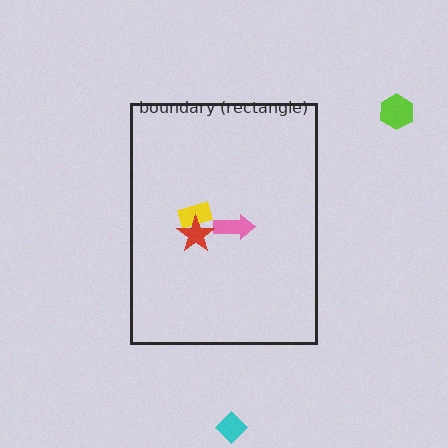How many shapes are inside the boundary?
3 inside, 2 outside.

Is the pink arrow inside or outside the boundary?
Inside.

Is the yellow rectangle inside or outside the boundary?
Inside.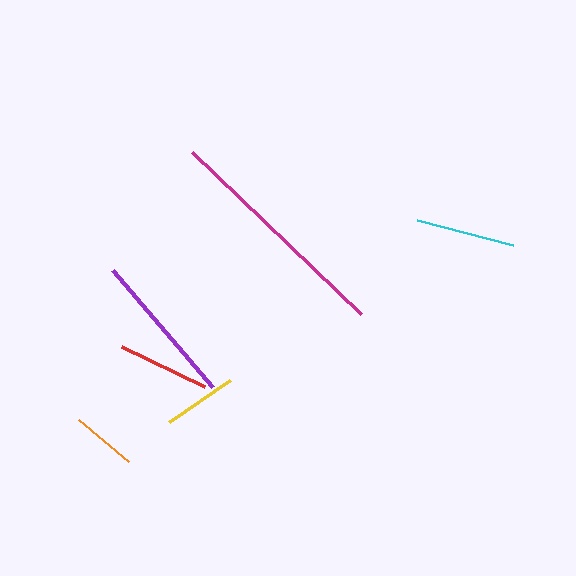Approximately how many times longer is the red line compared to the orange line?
The red line is approximately 1.4 times the length of the orange line.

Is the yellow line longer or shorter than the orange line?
The yellow line is longer than the orange line.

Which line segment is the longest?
The magenta line is the longest at approximately 234 pixels.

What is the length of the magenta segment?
The magenta segment is approximately 234 pixels long.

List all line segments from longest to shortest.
From longest to shortest: magenta, purple, cyan, red, yellow, orange.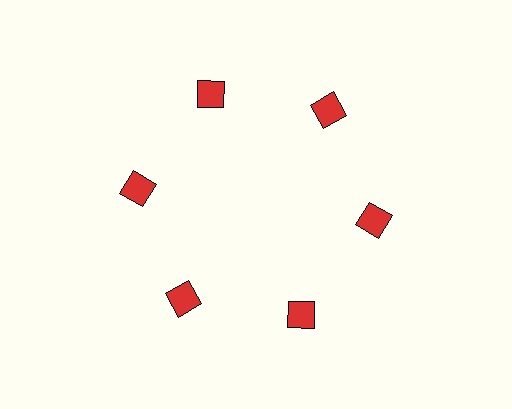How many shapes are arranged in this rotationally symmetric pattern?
There are 6 shapes, arranged in 6 groups of 1.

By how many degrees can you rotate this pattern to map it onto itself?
The pattern maps onto itself every 60 degrees of rotation.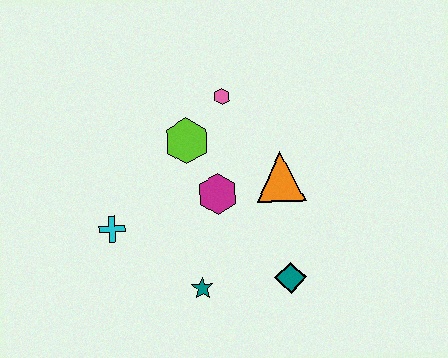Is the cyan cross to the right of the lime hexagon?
No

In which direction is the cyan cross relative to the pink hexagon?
The cyan cross is below the pink hexagon.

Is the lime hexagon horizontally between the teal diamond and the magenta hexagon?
No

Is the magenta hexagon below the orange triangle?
Yes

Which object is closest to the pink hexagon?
The lime hexagon is closest to the pink hexagon.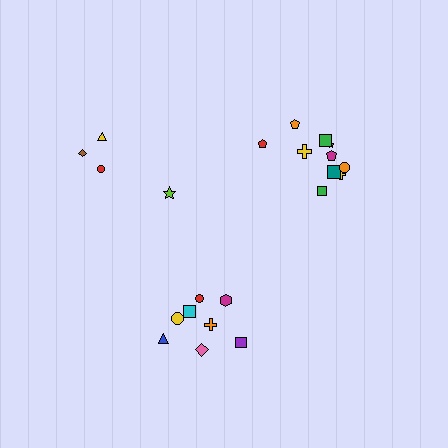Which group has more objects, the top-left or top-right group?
The top-right group.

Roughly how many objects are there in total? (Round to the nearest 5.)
Roughly 20 objects in total.